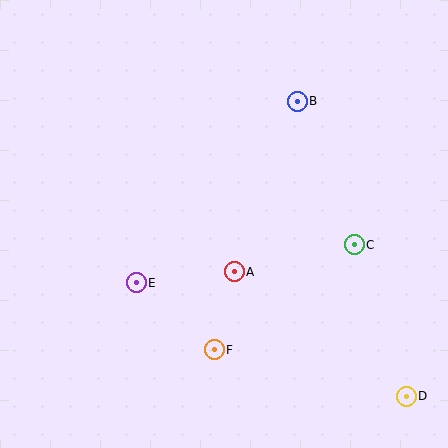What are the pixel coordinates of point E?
Point E is at (136, 283).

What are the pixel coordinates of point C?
Point C is at (354, 245).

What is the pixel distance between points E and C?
The distance between E and C is 222 pixels.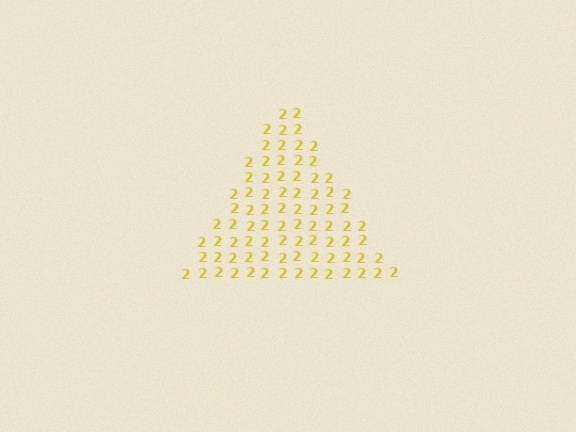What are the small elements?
The small elements are digit 2's.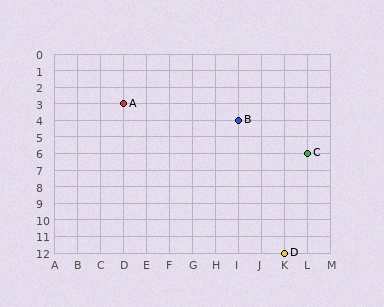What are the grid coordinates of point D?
Point D is at grid coordinates (K, 12).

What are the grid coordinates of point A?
Point A is at grid coordinates (D, 3).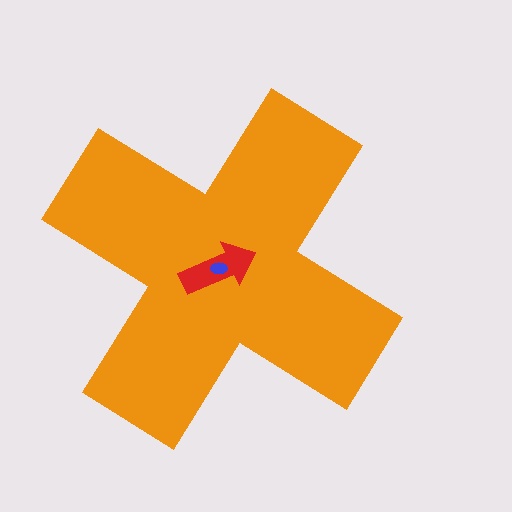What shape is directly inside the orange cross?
The red arrow.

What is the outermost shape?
The orange cross.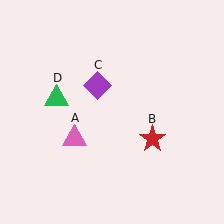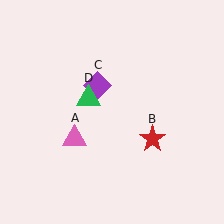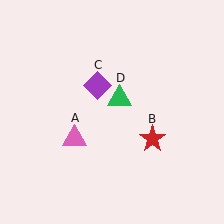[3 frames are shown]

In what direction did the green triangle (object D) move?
The green triangle (object D) moved right.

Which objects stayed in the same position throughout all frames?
Pink triangle (object A) and red star (object B) and purple diamond (object C) remained stationary.